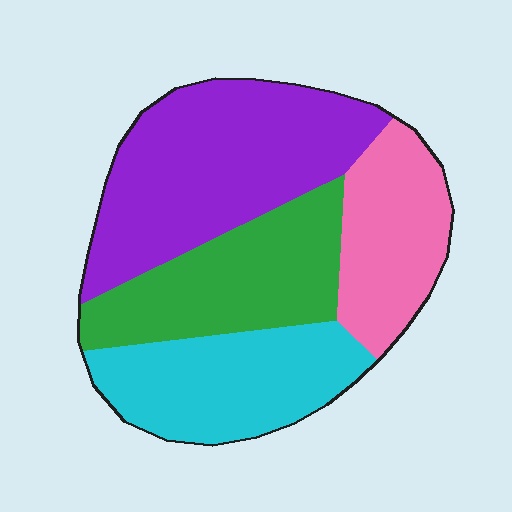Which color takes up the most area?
Purple, at roughly 35%.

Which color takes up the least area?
Pink, at roughly 20%.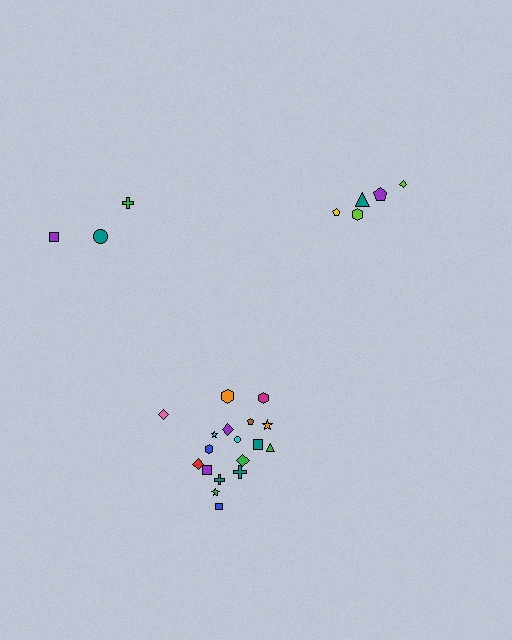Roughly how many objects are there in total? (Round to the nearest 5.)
Roughly 25 objects in total.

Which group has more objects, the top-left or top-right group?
The top-right group.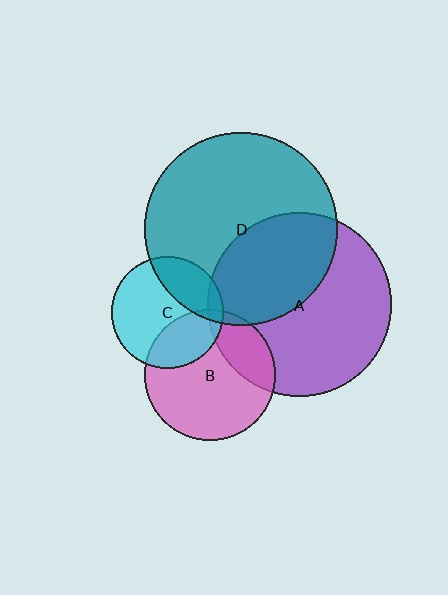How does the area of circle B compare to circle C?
Approximately 1.4 times.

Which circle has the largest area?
Circle D (teal).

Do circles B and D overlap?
Yes.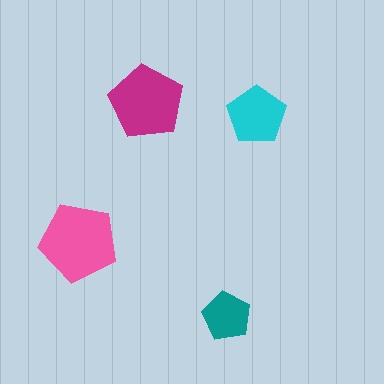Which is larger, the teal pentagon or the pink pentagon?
The pink one.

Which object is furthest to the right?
The cyan pentagon is rightmost.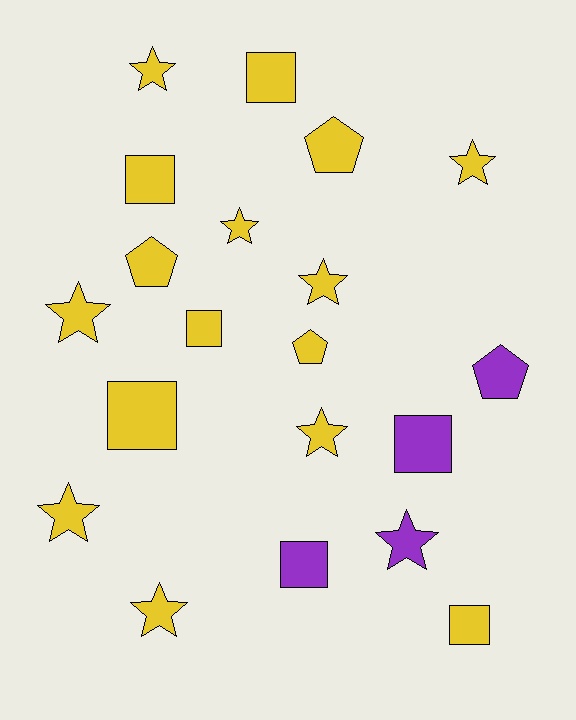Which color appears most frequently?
Yellow, with 16 objects.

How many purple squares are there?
There are 2 purple squares.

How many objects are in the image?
There are 20 objects.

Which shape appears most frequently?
Star, with 9 objects.